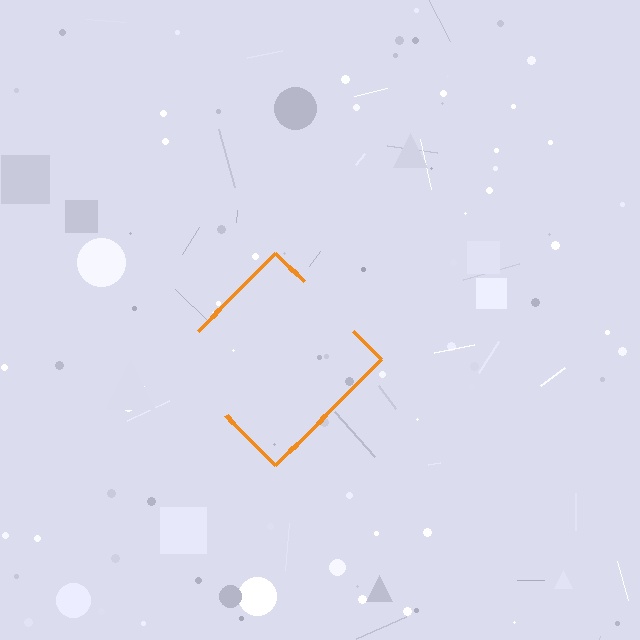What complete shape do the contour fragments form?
The contour fragments form a diamond.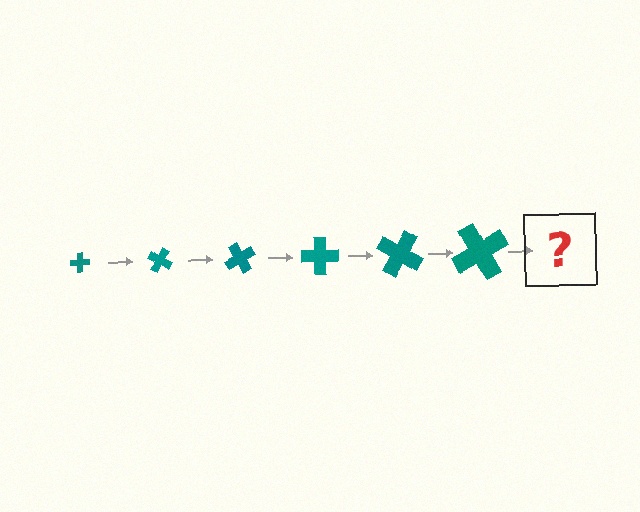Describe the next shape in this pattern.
It should be a cross, larger than the previous one and rotated 180 degrees from the start.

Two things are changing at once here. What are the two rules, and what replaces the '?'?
The two rules are that the cross grows larger each step and it rotates 30 degrees each step. The '?' should be a cross, larger than the previous one and rotated 180 degrees from the start.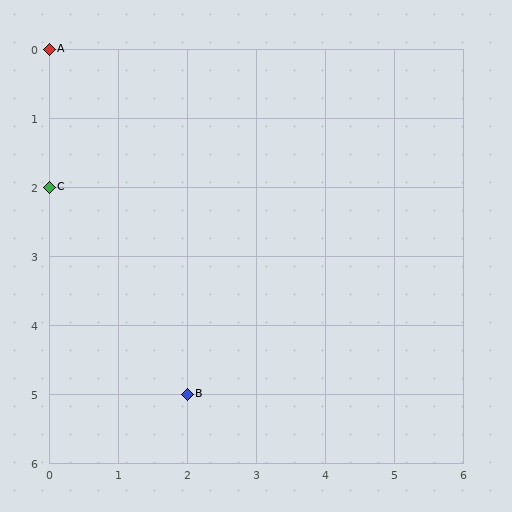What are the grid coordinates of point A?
Point A is at grid coordinates (0, 0).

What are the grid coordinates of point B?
Point B is at grid coordinates (2, 5).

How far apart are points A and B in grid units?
Points A and B are 2 columns and 5 rows apart (about 5.4 grid units diagonally).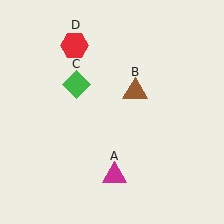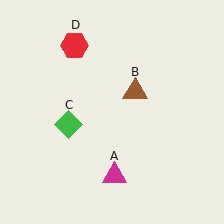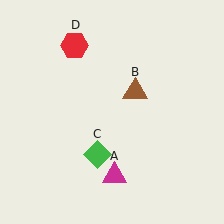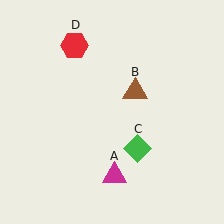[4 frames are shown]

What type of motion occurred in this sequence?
The green diamond (object C) rotated counterclockwise around the center of the scene.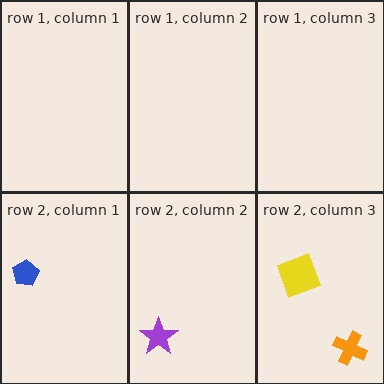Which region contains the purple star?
The row 2, column 2 region.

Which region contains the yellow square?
The row 2, column 3 region.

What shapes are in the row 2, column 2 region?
The purple star.